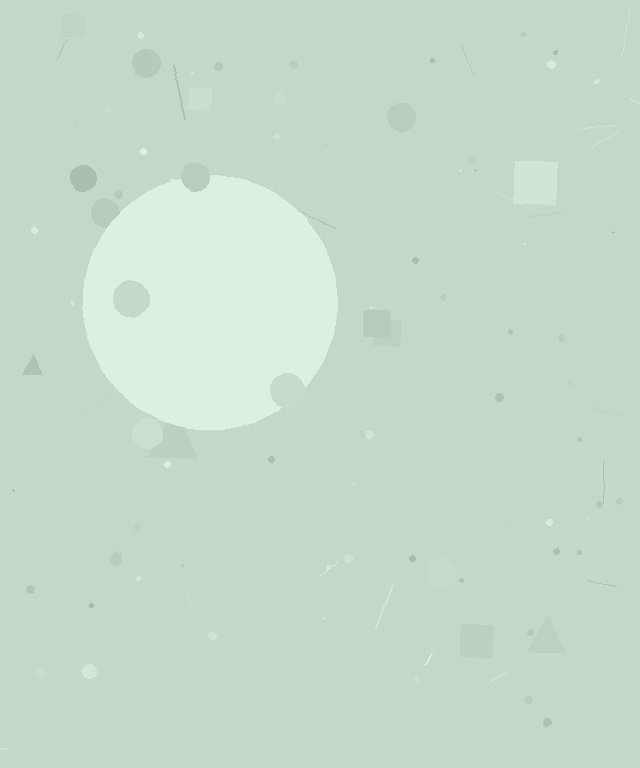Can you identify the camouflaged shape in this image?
The camouflaged shape is a circle.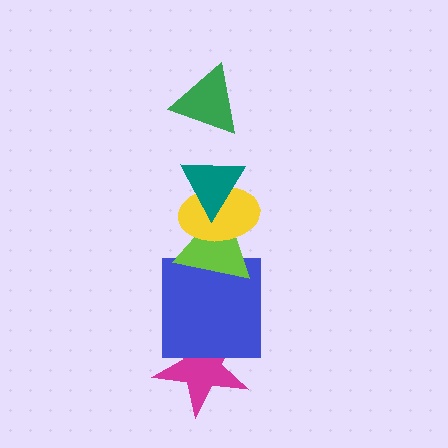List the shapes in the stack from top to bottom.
From top to bottom: the green triangle, the teal triangle, the yellow ellipse, the lime triangle, the blue square, the magenta star.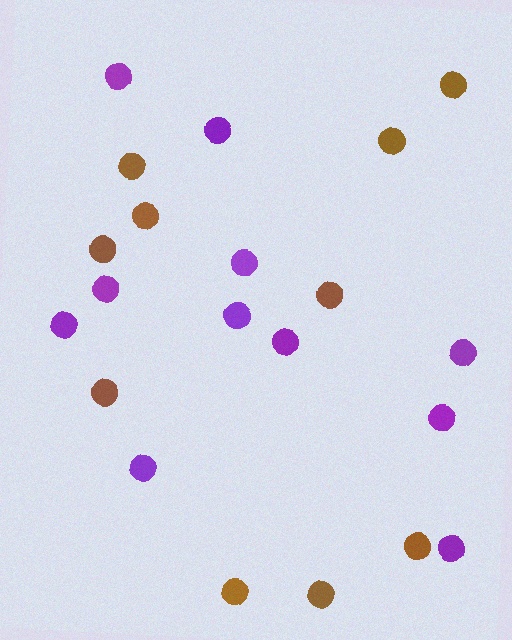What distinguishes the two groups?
There are 2 groups: one group of purple circles (11) and one group of brown circles (10).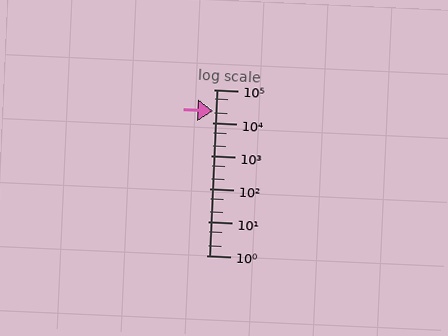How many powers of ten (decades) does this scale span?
The scale spans 5 decades, from 1 to 100000.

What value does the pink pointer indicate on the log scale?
The pointer indicates approximately 23000.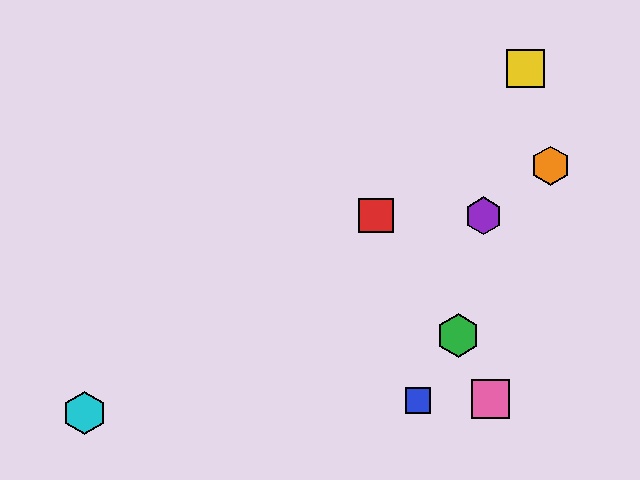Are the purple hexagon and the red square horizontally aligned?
Yes, both are at y≈216.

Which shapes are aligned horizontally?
The red square, the purple hexagon are aligned horizontally.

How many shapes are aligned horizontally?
2 shapes (the red square, the purple hexagon) are aligned horizontally.